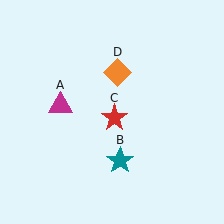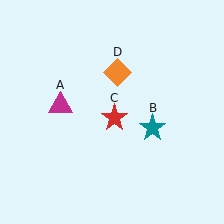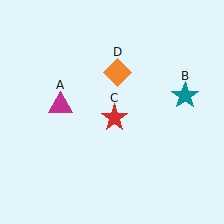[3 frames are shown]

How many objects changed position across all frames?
1 object changed position: teal star (object B).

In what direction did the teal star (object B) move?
The teal star (object B) moved up and to the right.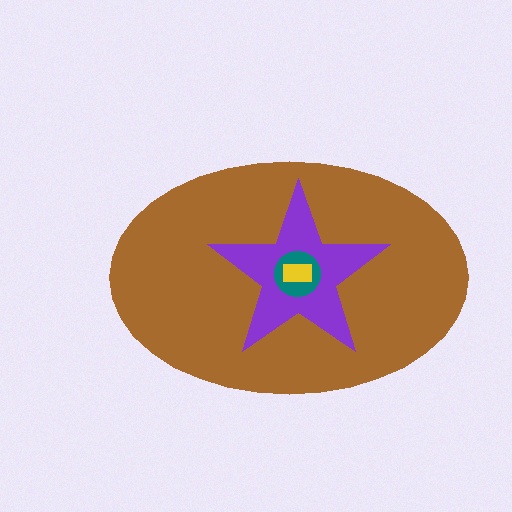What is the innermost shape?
The yellow rectangle.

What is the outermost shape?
The brown ellipse.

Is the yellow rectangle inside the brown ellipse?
Yes.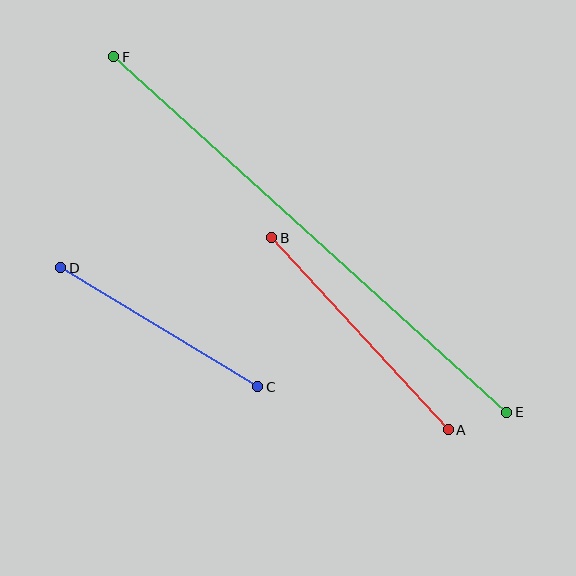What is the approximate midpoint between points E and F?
The midpoint is at approximately (310, 235) pixels.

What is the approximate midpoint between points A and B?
The midpoint is at approximately (360, 334) pixels.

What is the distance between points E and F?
The distance is approximately 530 pixels.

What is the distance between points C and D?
The distance is approximately 230 pixels.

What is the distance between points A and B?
The distance is approximately 261 pixels.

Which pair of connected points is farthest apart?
Points E and F are farthest apart.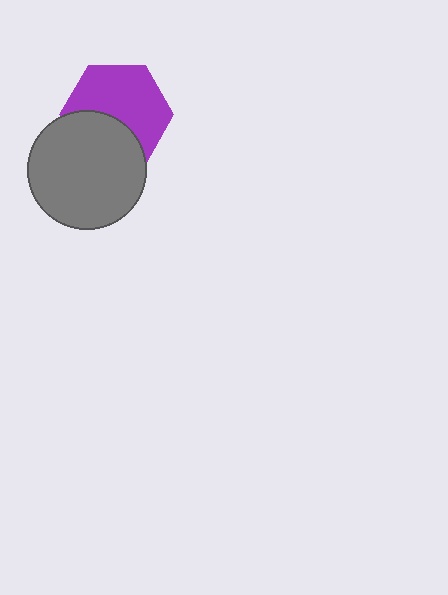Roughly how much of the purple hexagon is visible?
About half of it is visible (roughly 62%).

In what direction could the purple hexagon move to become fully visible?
The purple hexagon could move up. That would shift it out from behind the gray circle entirely.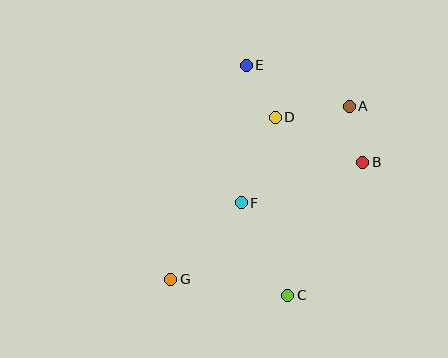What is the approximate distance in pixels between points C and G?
The distance between C and G is approximately 118 pixels.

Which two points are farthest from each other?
Points A and G are farthest from each other.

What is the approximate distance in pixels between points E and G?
The distance between E and G is approximately 227 pixels.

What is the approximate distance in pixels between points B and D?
The distance between B and D is approximately 99 pixels.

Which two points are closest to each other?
Points A and B are closest to each other.